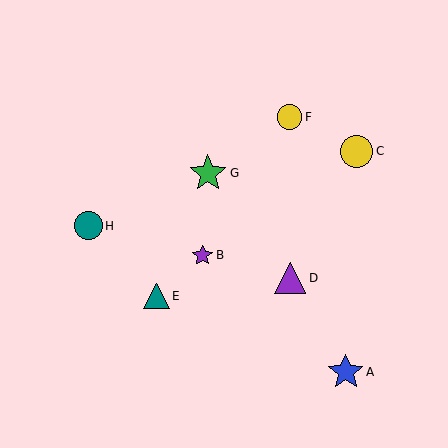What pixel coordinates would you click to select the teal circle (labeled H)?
Click at (88, 226) to select the teal circle H.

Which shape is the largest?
The green star (labeled G) is the largest.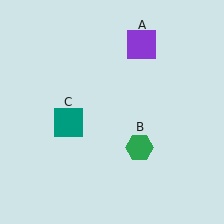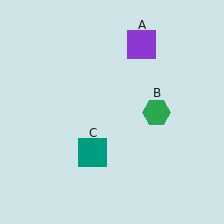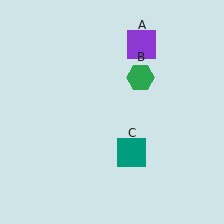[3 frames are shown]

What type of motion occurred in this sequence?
The green hexagon (object B), teal square (object C) rotated counterclockwise around the center of the scene.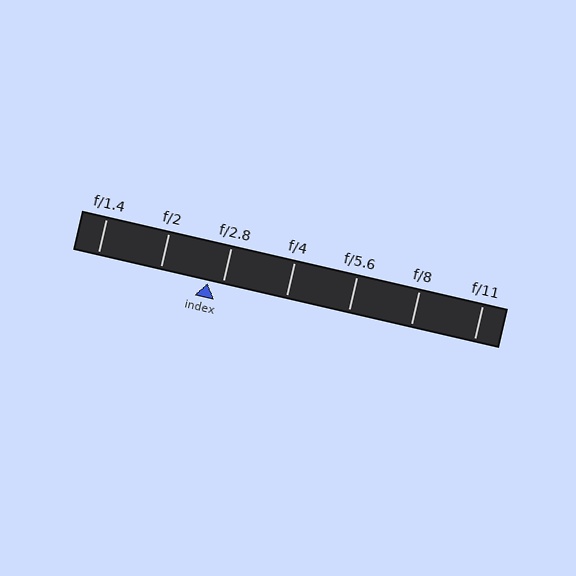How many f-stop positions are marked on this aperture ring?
There are 7 f-stop positions marked.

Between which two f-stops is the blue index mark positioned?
The index mark is between f/2 and f/2.8.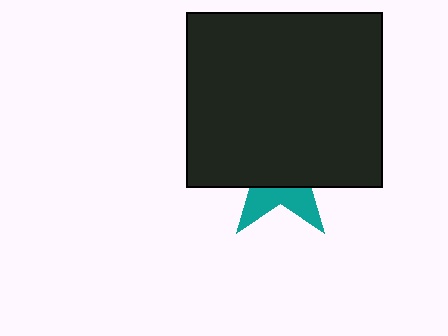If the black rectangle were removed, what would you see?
You would see the complete teal star.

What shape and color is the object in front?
The object in front is a black rectangle.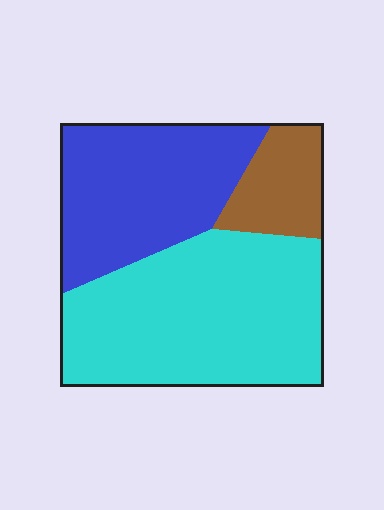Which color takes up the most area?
Cyan, at roughly 50%.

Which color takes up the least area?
Brown, at roughly 15%.